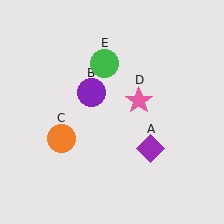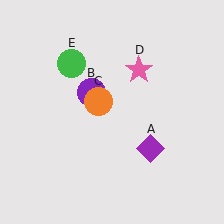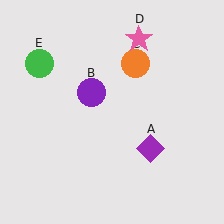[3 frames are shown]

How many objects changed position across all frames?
3 objects changed position: orange circle (object C), pink star (object D), green circle (object E).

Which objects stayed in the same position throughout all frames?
Purple diamond (object A) and purple circle (object B) remained stationary.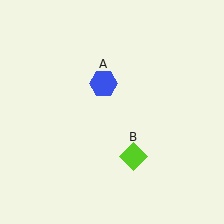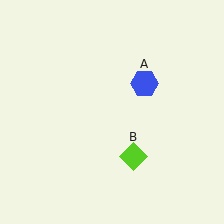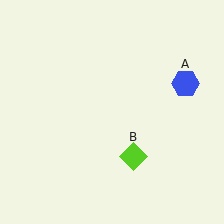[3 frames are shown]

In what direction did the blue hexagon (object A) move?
The blue hexagon (object A) moved right.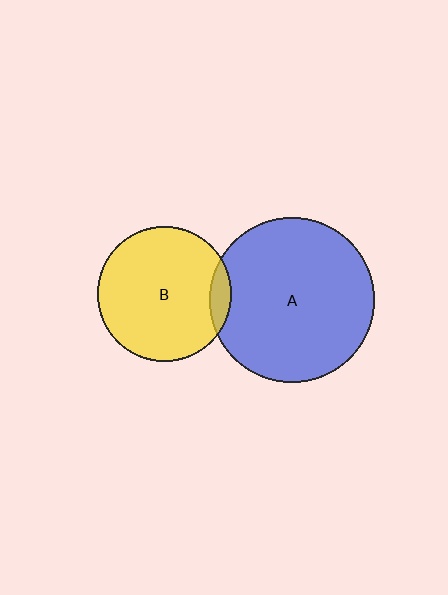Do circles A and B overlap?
Yes.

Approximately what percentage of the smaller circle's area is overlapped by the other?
Approximately 10%.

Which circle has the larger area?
Circle A (blue).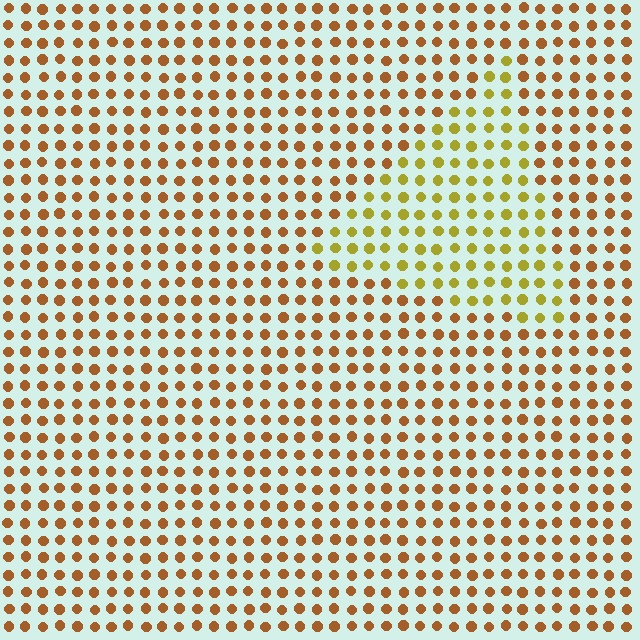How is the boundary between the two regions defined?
The boundary is defined purely by a slight shift in hue (about 34 degrees). Spacing, size, and orientation are identical on both sides.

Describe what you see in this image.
The image is filled with small brown elements in a uniform arrangement. A triangle-shaped region is visible where the elements are tinted to a slightly different hue, forming a subtle color boundary.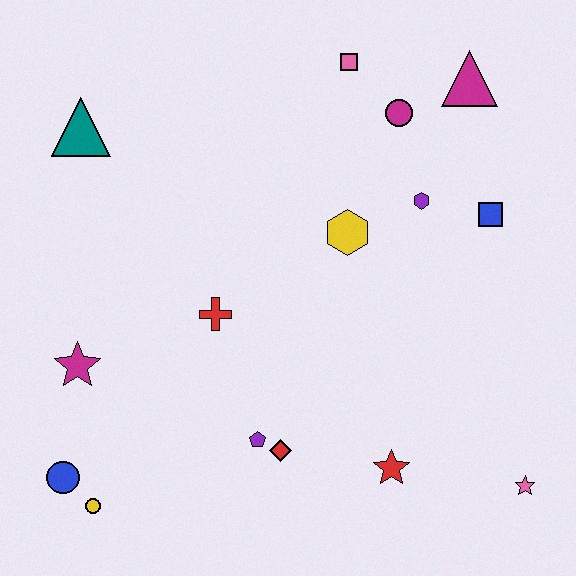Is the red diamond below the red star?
No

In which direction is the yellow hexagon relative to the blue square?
The yellow hexagon is to the left of the blue square.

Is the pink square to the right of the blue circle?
Yes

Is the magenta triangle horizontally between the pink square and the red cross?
No